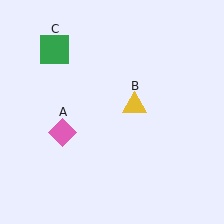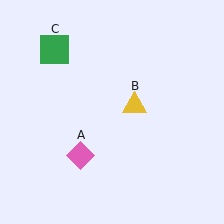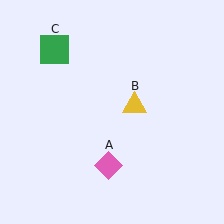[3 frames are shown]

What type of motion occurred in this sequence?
The pink diamond (object A) rotated counterclockwise around the center of the scene.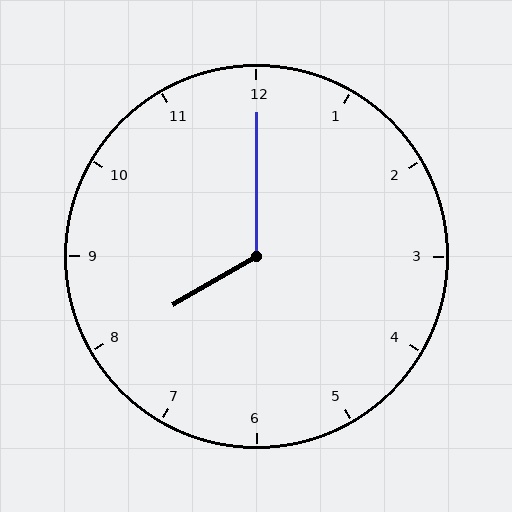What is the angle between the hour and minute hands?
Approximately 120 degrees.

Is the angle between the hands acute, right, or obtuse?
It is obtuse.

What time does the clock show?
8:00.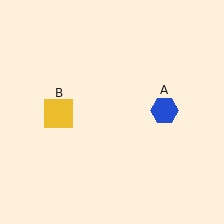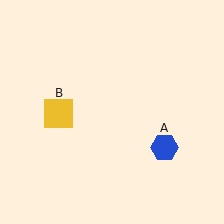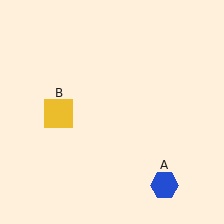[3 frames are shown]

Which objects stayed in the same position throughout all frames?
Yellow square (object B) remained stationary.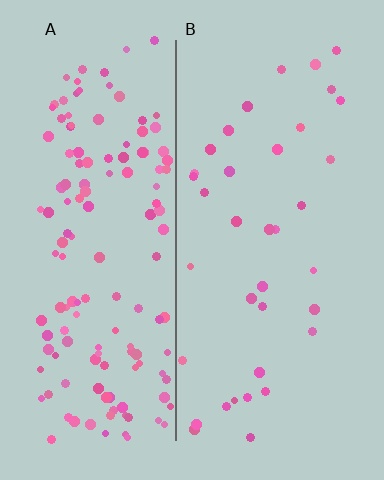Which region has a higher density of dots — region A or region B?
A (the left).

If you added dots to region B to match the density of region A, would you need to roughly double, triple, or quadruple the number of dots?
Approximately quadruple.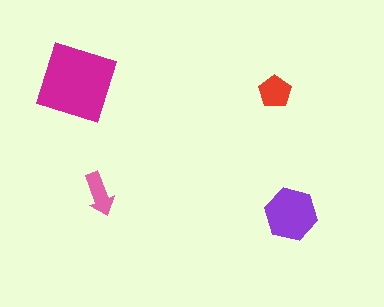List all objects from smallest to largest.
The pink arrow, the red pentagon, the purple hexagon, the magenta diamond.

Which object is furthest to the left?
The magenta diamond is leftmost.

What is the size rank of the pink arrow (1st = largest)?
4th.